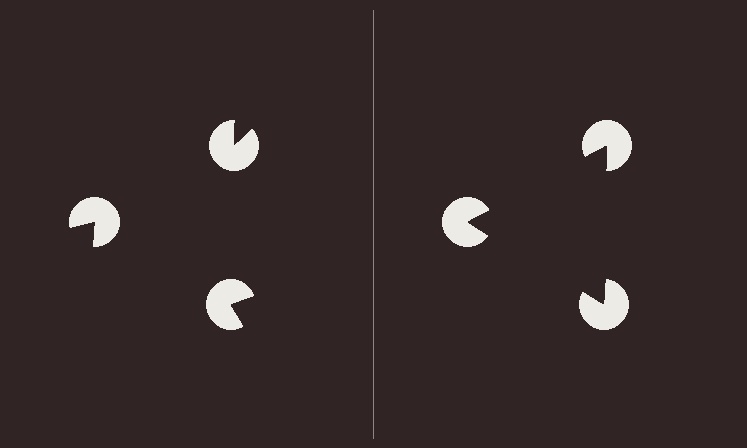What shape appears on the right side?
An illusory triangle.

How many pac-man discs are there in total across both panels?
6 — 3 on each side.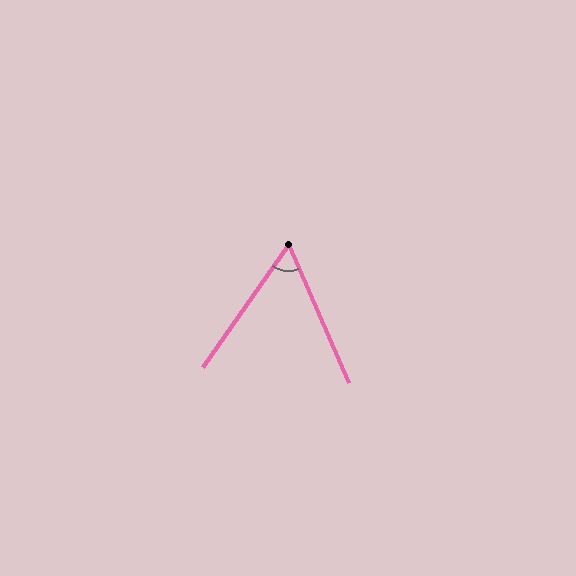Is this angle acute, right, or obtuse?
It is acute.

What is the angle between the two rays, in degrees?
Approximately 58 degrees.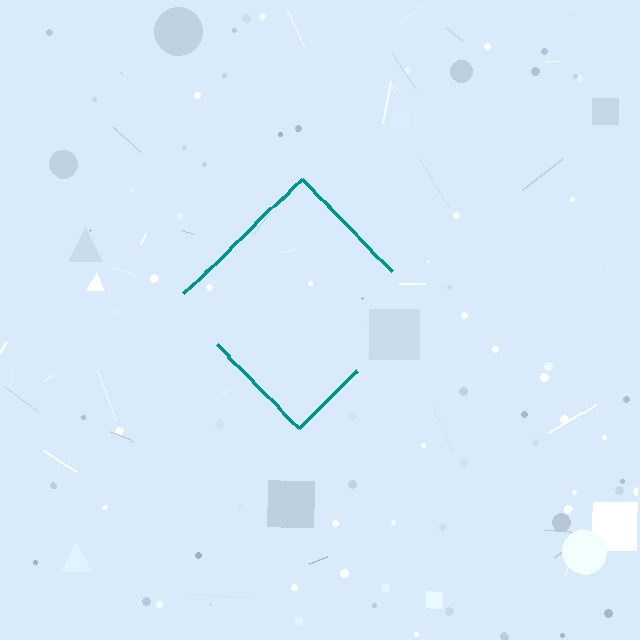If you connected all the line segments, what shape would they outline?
They would outline a diamond.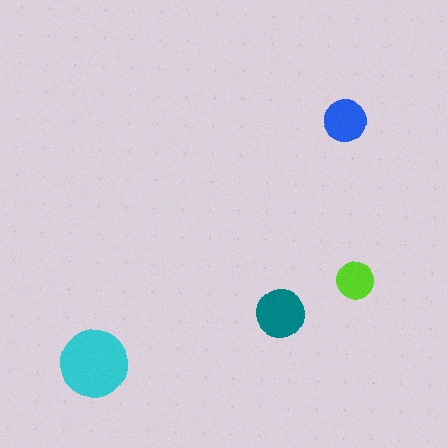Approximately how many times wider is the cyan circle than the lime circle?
About 2 times wider.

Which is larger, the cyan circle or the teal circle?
The cyan one.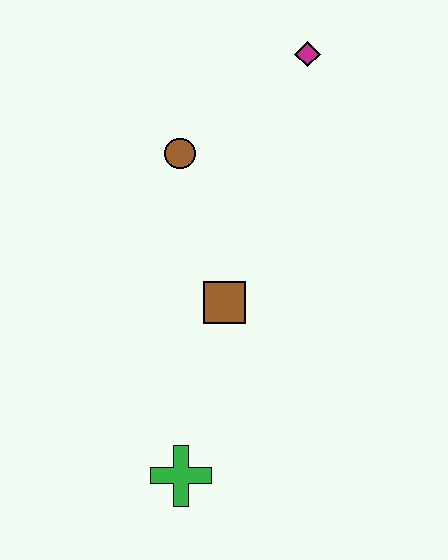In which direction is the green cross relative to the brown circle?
The green cross is below the brown circle.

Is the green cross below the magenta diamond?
Yes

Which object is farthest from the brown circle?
The green cross is farthest from the brown circle.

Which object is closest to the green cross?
The brown square is closest to the green cross.